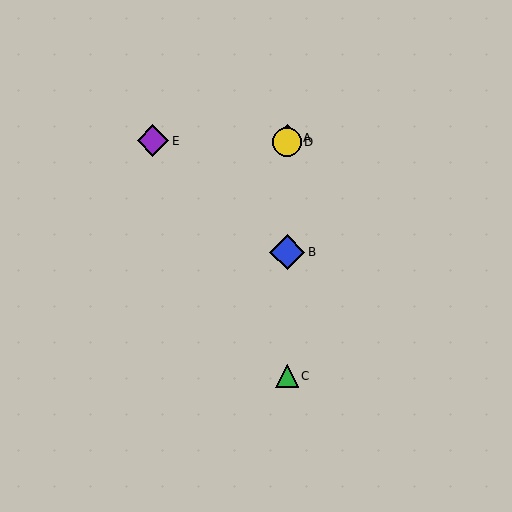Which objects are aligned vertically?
Objects A, B, C, D are aligned vertically.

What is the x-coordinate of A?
Object A is at x≈287.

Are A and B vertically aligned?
Yes, both are at x≈287.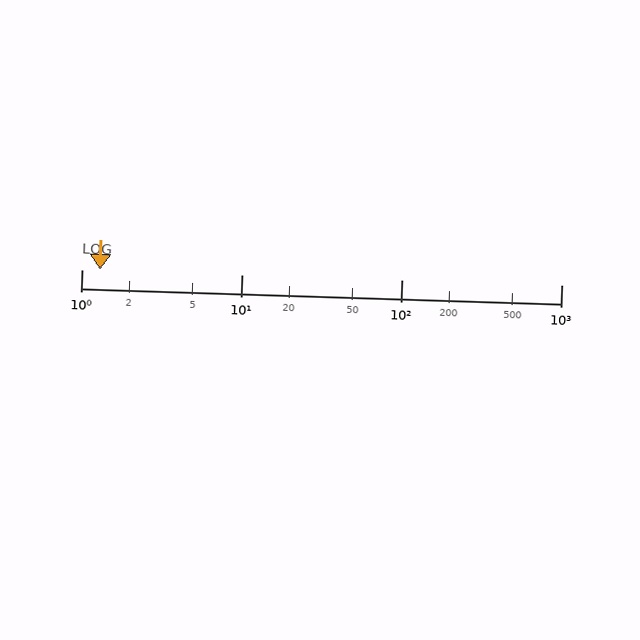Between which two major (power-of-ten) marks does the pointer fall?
The pointer is between 1 and 10.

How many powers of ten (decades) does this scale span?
The scale spans 3 decades, from 1 to 1000.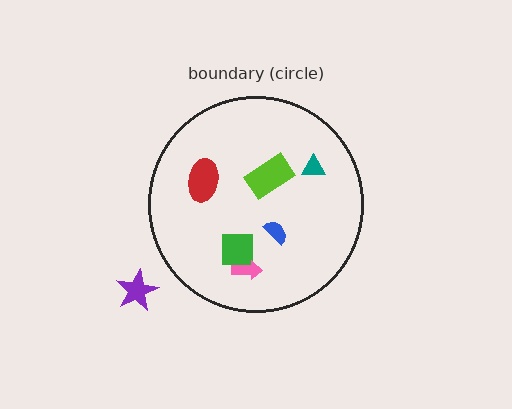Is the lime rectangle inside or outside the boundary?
Inside.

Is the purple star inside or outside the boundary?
Outside.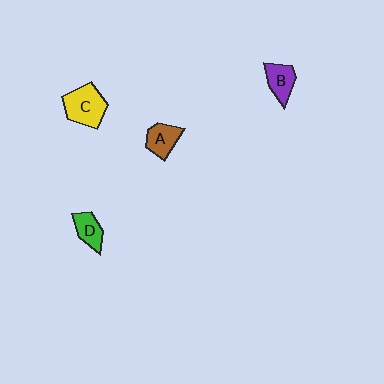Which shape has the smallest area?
Shape D (green).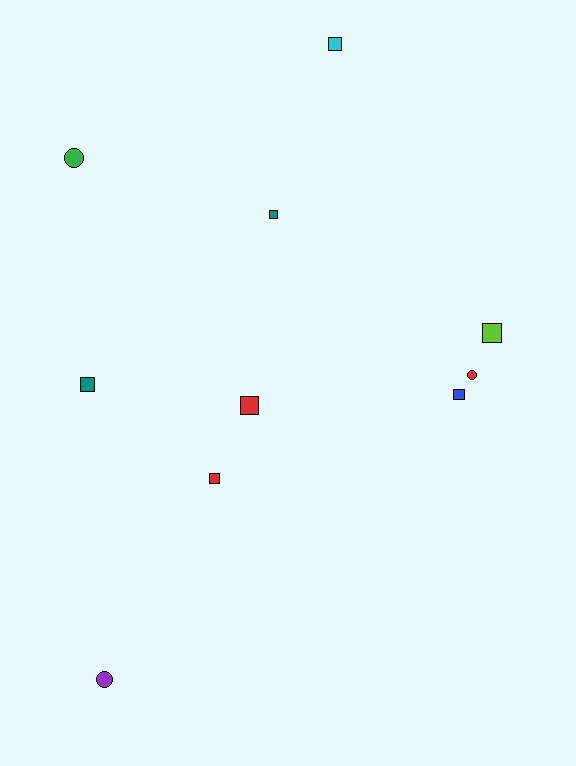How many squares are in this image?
There are 7 squares.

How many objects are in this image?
There are 10 objects.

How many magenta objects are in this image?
There are no magenta objects.